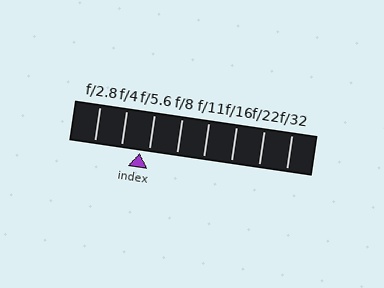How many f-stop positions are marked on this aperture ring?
There are 8 f-stop positions marked.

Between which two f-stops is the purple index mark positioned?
The index mark is between f/4 and f/5.6.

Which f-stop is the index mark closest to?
The index mark is closest to f/5.6.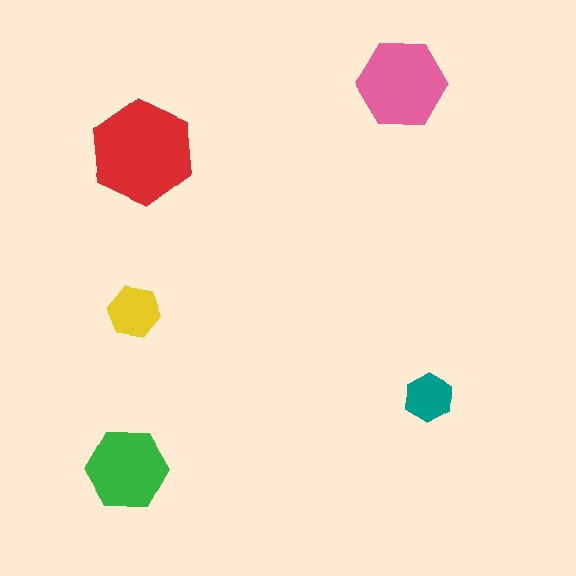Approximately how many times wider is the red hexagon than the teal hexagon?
About 2 times wider.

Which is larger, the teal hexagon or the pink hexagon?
The pink one.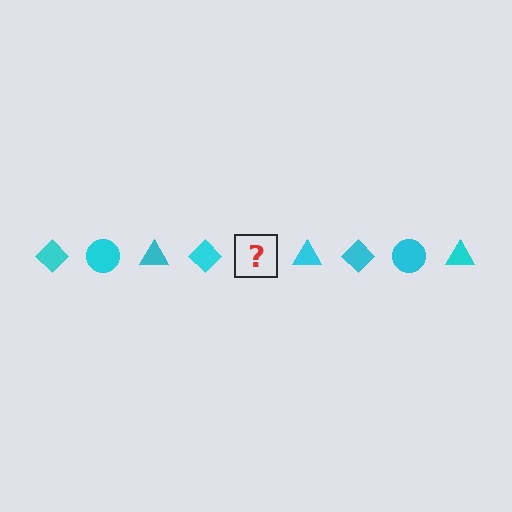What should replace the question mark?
The question mark should be replaced with a cyan circle.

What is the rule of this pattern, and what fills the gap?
The rule is that the pattern cycles through diamond, circle, triangle shapes in cyan. The gap should be filled with a cyan circle.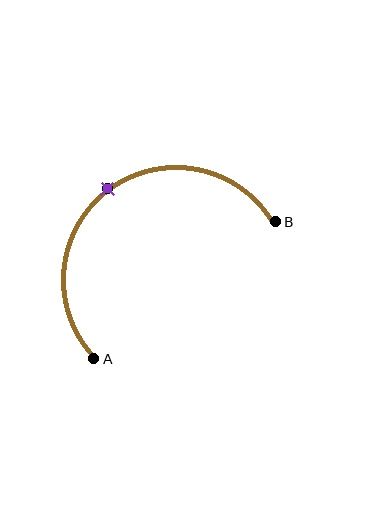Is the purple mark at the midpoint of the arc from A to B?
Yes. The purple mark lies on the arc at equal arc-length from both A and B — it is the arc midpoint.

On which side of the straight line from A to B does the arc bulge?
The arc bulges above and to the left of the straight line connecting A and B.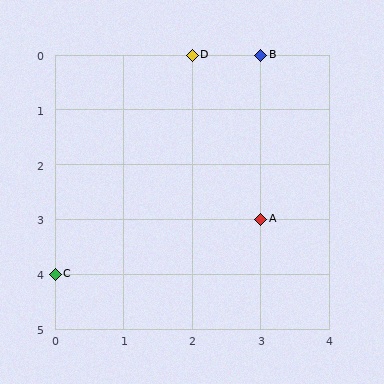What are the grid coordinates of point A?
Point A is at grid coordinates (3, 3).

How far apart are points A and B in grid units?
Points A and B are 3 rows apart.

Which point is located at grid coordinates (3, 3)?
Point A is at (3, 3).